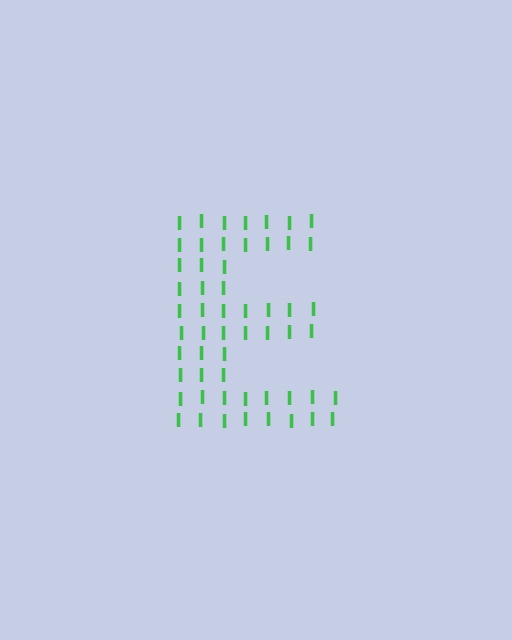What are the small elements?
The small elements are letter I's.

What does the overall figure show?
The overall figure shows the letter E.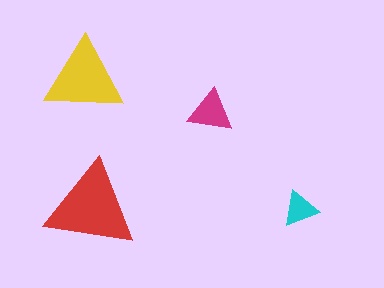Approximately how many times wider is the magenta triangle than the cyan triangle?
About 1.5 times wider.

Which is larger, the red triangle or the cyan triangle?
The red one.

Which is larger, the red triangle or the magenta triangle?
The red one.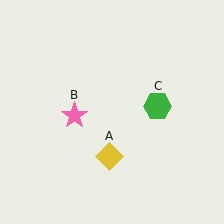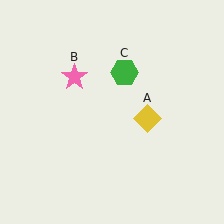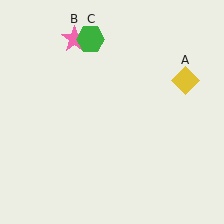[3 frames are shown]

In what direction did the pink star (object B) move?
The pink star (object B) moved up.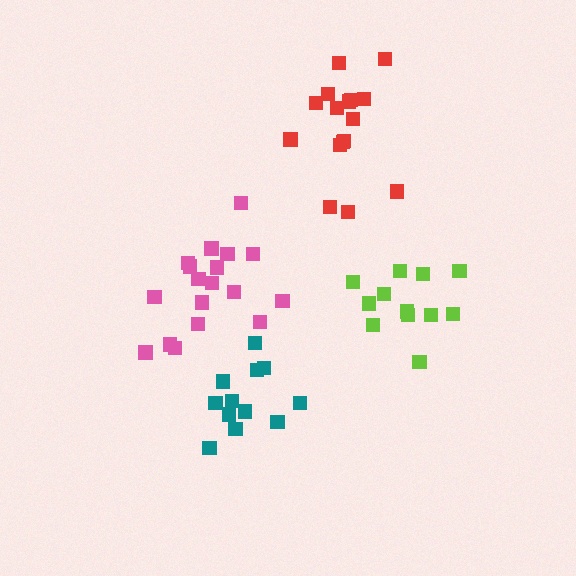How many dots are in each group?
Group 1: 16 dots, Group 2: 12 dots, Group 3: 12 dots, Group 4: 18 dots (58 total).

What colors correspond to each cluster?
The clusters are colored: red, teal, lime, pink.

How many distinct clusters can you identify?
There are 4 distinct clusters.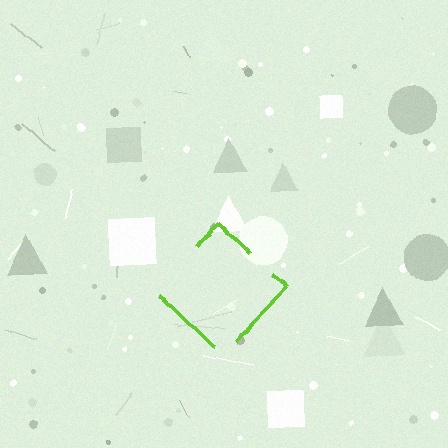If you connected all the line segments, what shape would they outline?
They would outline a diamond.